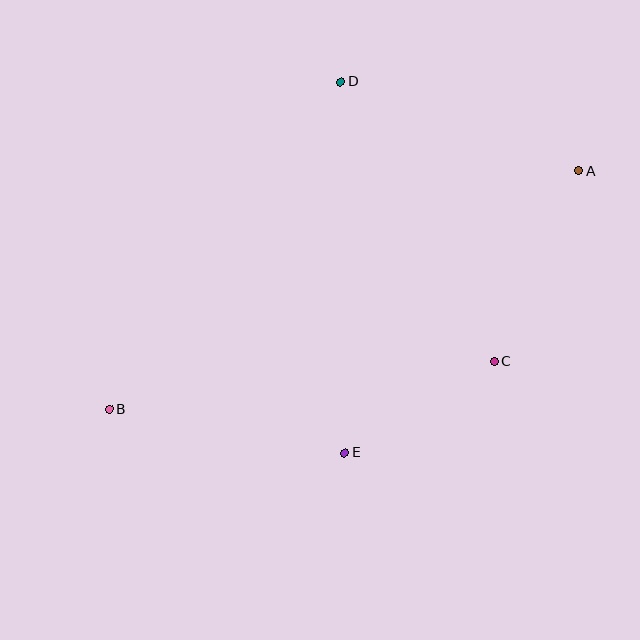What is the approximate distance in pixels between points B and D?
The distance between B and D is approximately 401 pixels.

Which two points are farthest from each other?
Points A and B are farthest from each other.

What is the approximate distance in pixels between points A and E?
The distance between A and E is approximately 366 pixels.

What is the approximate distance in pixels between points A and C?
The distance between A and C is approximately 208 pixels.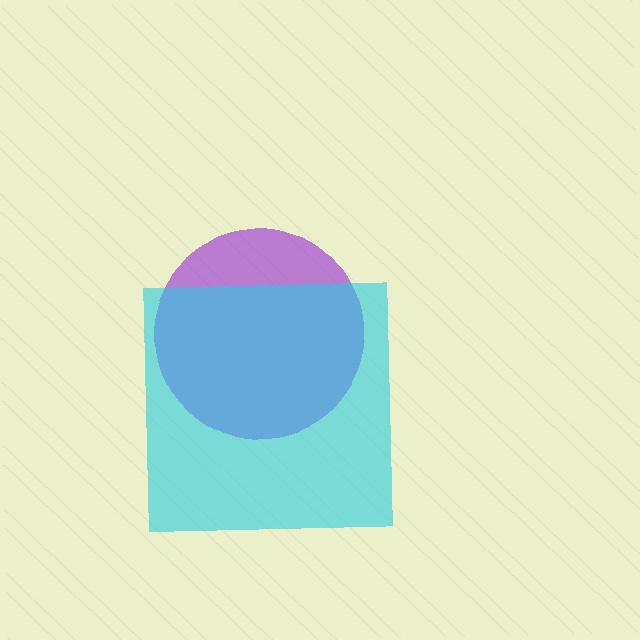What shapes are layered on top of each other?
The layered shapes are: a purple circle, a cyan square.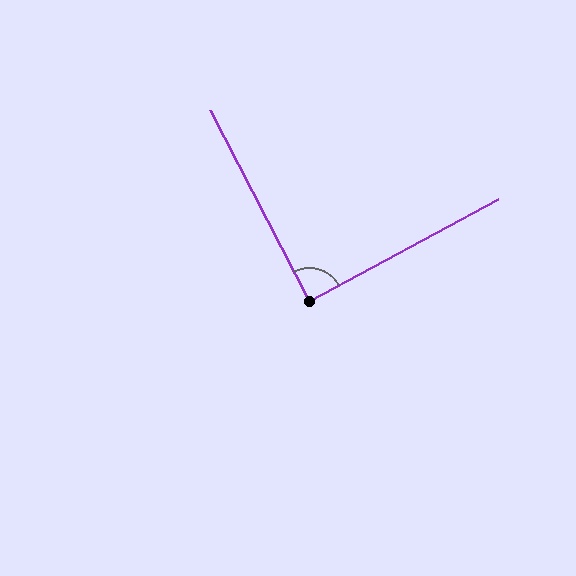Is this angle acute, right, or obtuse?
It is approximately a right angle.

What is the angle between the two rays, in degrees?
Approximately 89 degrees.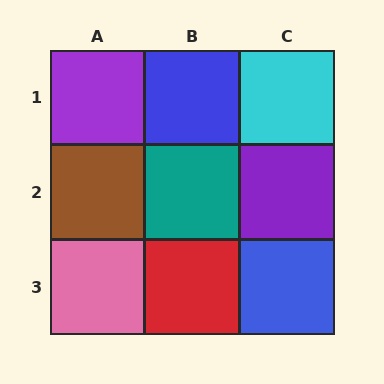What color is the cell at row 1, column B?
Blue.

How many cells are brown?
1 cell is brown.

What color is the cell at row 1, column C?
Cyan.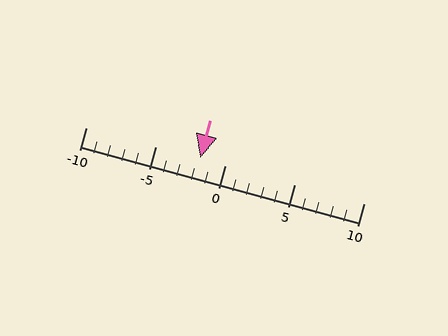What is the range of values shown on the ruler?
The ruler shows values from -10 to 10.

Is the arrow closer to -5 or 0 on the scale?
The arrow is closer to 0.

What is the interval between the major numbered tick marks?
The major tick marks are spaced 5 units apart.